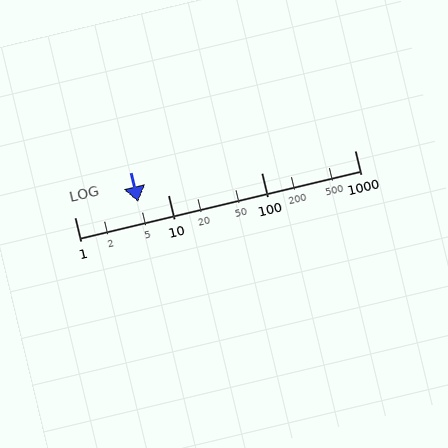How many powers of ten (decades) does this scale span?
The scale spans 3 decades, from 1 to 1000.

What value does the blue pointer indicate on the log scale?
The pointer indicates approximately 4.8.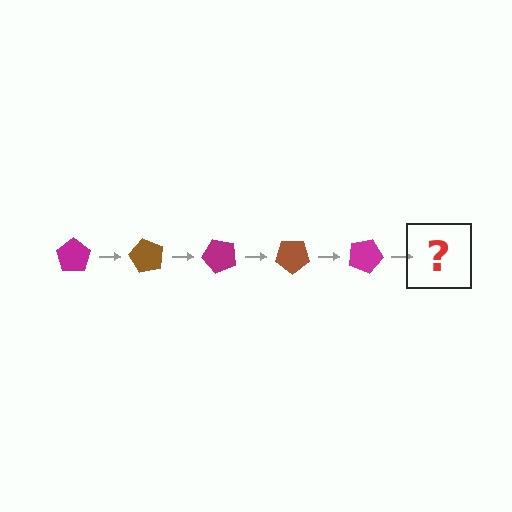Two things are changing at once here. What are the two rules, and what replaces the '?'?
The two rules are that it rotates 60 degrees each step and the color cycles through magenta and brown. The '?' should be a brown pentagon, rotated 300 degrees from the start.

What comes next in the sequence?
The next element should be a brown pentagon, rotated 300 degrees from the start.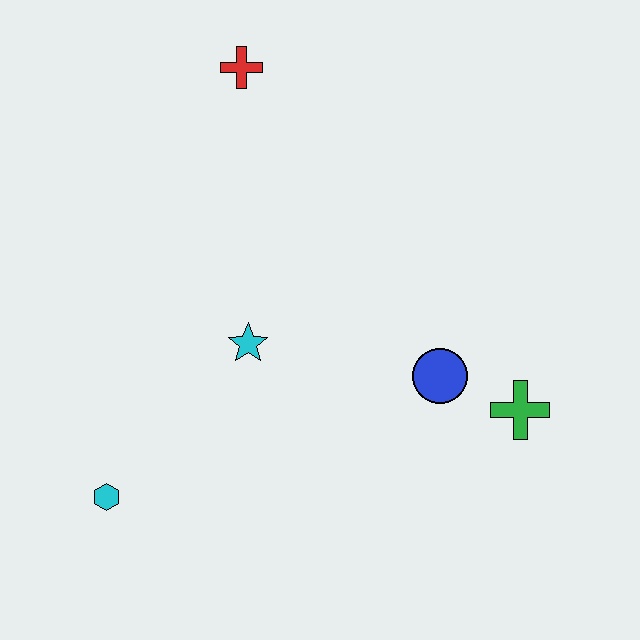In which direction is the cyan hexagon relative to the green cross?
The cyan hexagon is to the left of the green cross.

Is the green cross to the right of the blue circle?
Yes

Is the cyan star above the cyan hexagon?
Yes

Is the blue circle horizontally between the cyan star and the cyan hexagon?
No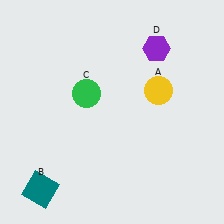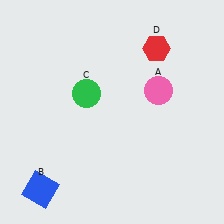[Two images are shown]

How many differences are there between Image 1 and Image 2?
There are 3 differences between the two images.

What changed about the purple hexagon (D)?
In Image 1, D is purple. In Image 2, it changed to red.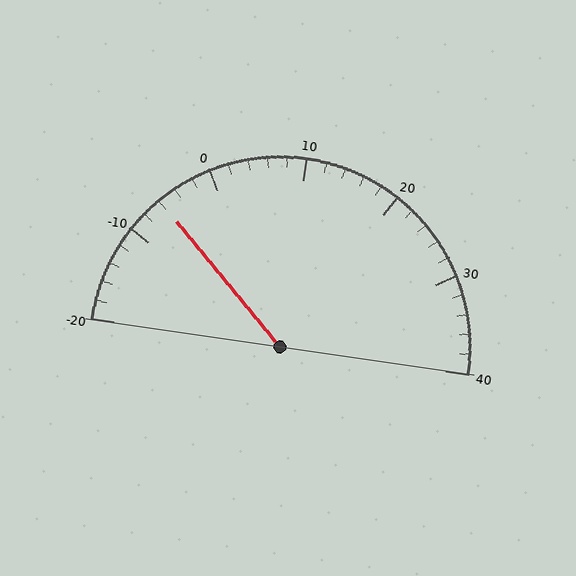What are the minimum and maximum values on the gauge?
The gauge ranges from -20 to 40.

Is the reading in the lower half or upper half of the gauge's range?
The reading is in the lower half of the range (-20 to 40).